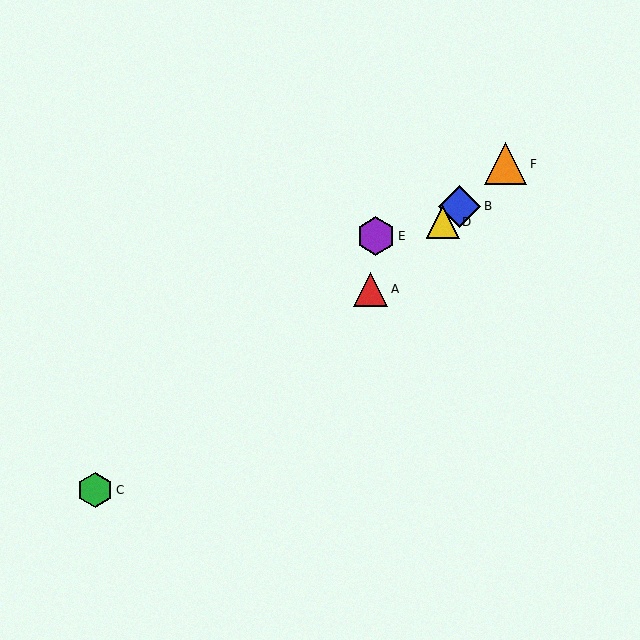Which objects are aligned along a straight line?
Objects A, B, D, F are aligned along a straight line.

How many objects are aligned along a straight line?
4 objects (A, B, D, F) are aligned along a straight line.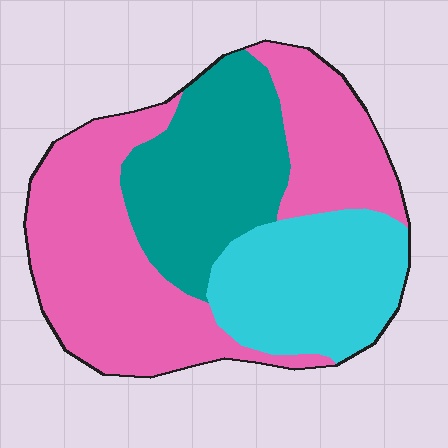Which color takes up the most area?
Pink, at roughly 50%.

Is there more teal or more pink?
Pink.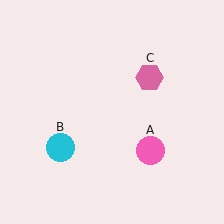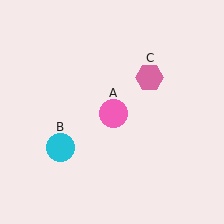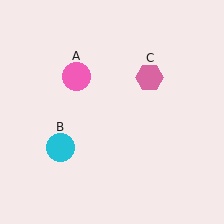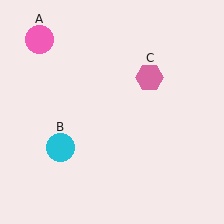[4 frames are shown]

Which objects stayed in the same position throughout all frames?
Cyan circle (object B) and pink hexagon (object C) remained stationary.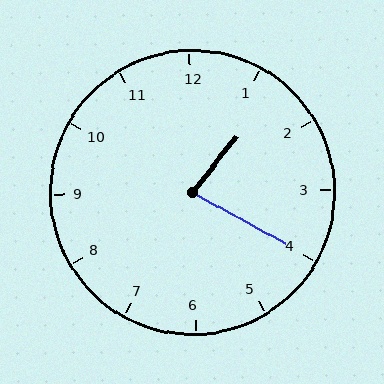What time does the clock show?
1:20.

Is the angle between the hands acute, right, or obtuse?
It is acute.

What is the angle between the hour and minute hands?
Approximately 80 degrees.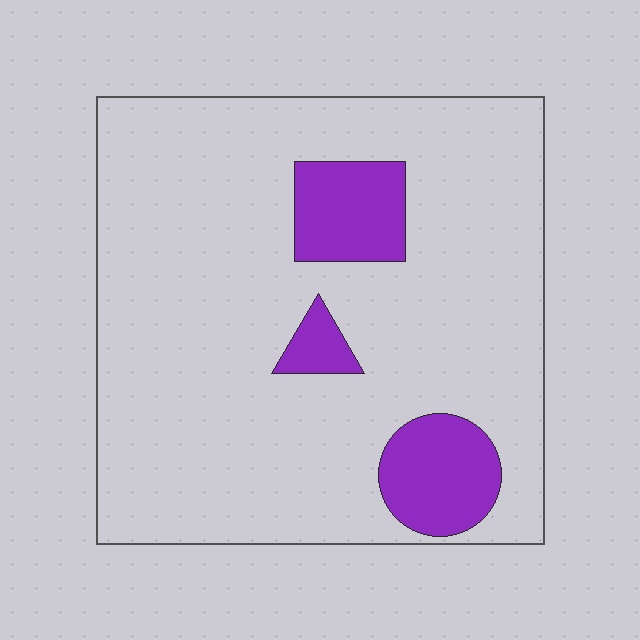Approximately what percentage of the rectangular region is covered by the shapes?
Approximately 15%.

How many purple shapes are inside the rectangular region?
3.